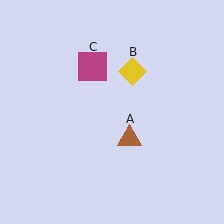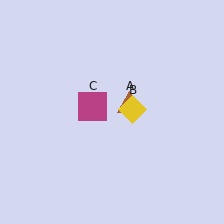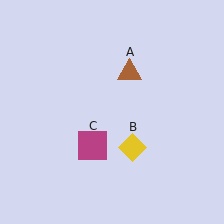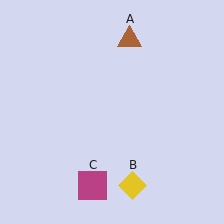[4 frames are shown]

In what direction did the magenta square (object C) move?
The magenta square (object C) moved down.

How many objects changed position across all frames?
3 objects changed position: brown triangle (object A), yellow diamond (object B), magenta square (object C).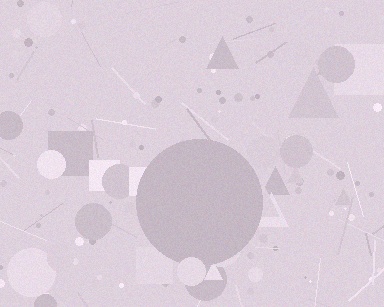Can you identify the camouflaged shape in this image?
The camouflaged shape is a circle.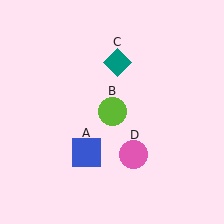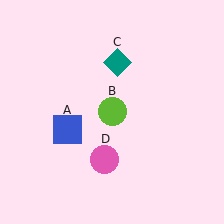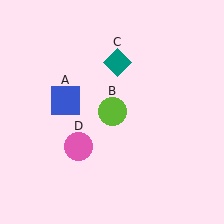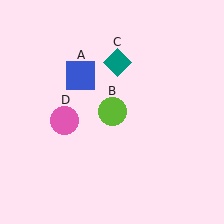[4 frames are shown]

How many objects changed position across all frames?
2 objects changed position: blue square (object A), pink circle (object D).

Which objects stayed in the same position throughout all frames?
Lime circle (object B) and teal diamond (object C) remained stationary.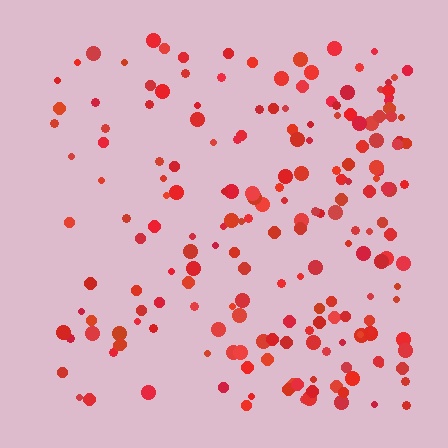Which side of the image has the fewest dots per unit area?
The left.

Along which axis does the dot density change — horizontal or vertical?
Horizontal.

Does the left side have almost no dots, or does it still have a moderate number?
Still a moderate number, just noticeably fewer than the right.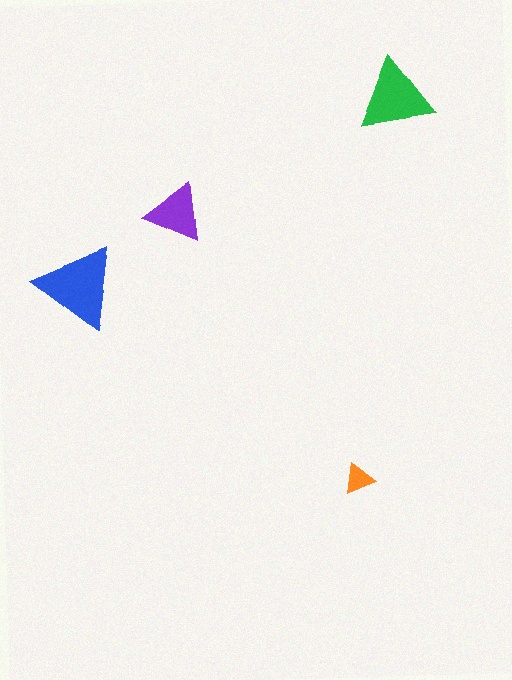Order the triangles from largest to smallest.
the blue one, the green one, the purple one, the orange one.